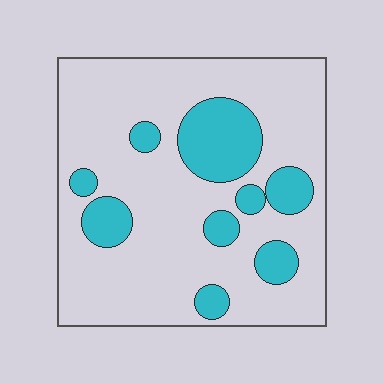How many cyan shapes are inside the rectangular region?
9.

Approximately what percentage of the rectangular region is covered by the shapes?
Approximately 20%.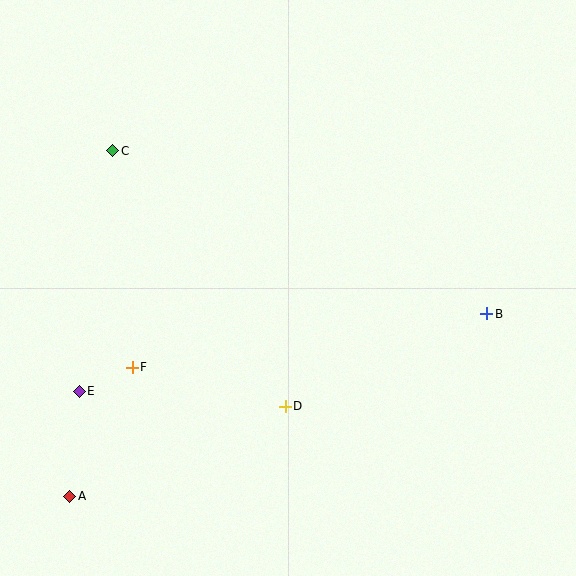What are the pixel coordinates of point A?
Point A is at (70, 496).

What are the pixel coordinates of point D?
Point D is at (285, 406).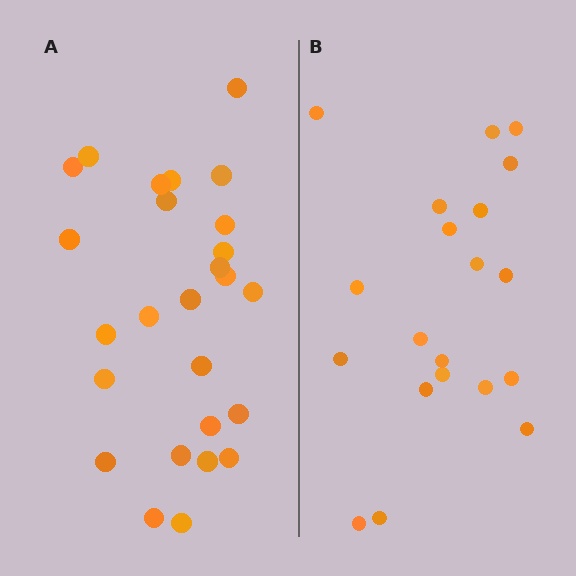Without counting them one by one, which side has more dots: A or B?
Region A (the left region) has more dots.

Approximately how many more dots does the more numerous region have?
Region A has about 6 more dots than region B.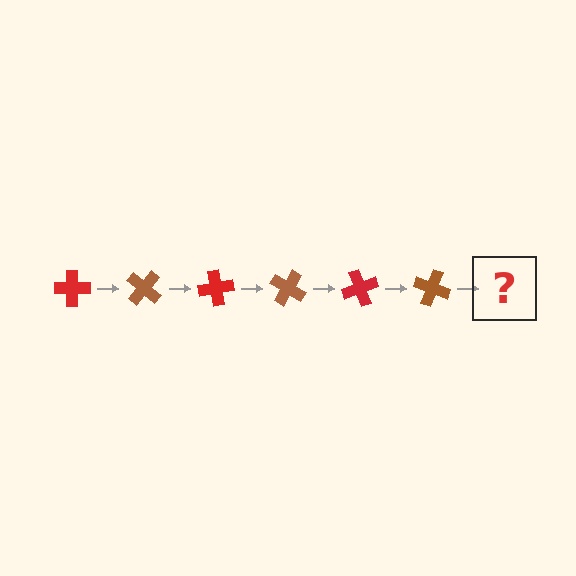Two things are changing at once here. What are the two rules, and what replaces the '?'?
The two rules are that it rotates 40 degrees each step and the color cycles through red and brown. The '?' should be a red cross, rotated 240 degrees from the start.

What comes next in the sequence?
The next element should be a red cross, rotated 240 degrees from the start.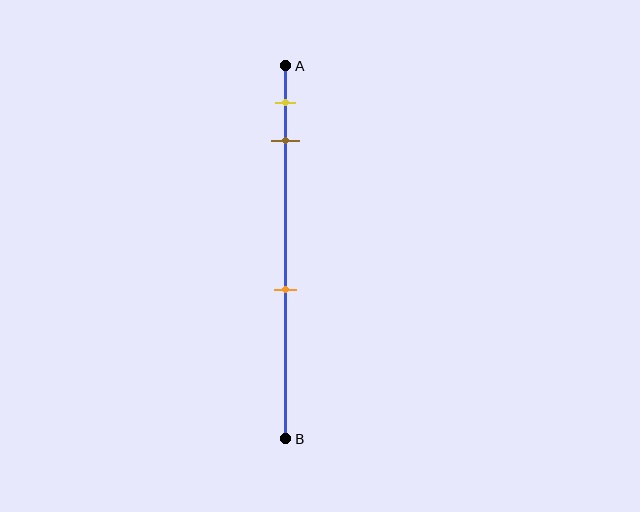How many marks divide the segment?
There are 3 marks dividing the segment.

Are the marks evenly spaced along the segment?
No, the marks are not evenly spaced.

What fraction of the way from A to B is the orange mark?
The orange mark is approximately 60% (0.6) of the way from A to B.